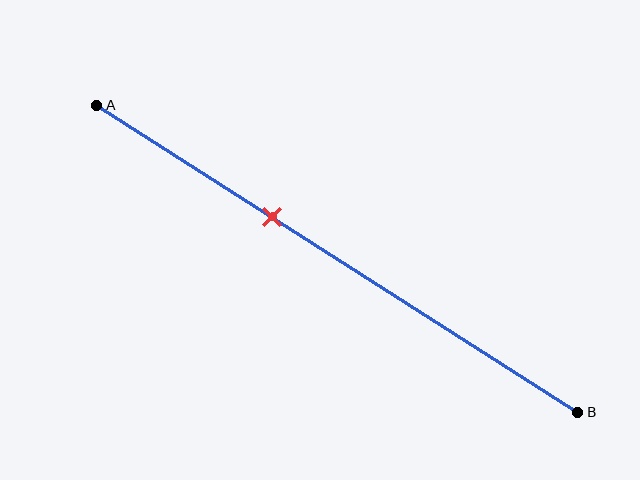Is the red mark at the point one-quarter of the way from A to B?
No, the mark is at about 35% from A, not at the 25% one-quarter point.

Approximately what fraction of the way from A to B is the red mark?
The red mark is approximately 35% of the way from A to B.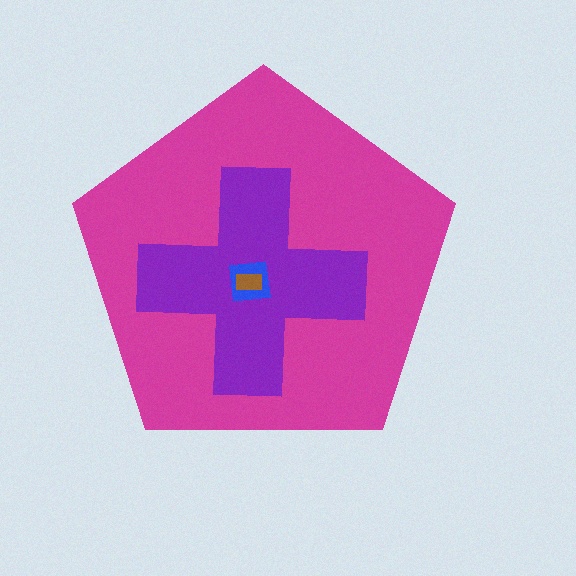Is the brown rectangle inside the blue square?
Yes.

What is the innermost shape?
The brown rectangle.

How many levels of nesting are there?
4.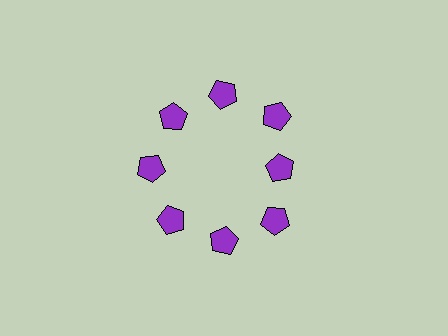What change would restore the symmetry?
The symmetry would be restored by moving it outward, back onto the ring so that all 8 pentagons sit at equal angles and equal distance from the center.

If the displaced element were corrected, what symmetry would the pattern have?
It would have 8-fold rotational symmetry — the pattern would map onto itself every 45 degrees.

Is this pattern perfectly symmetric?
No. The 8 purple pentagons are arranged in a ring, but one element near the 3 o'clock position is pulled inward toward the center, breaking the 8-fold rotational symmetry.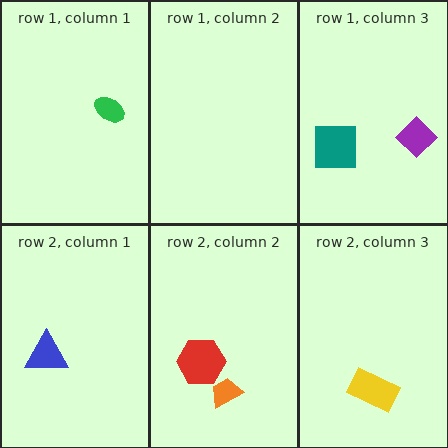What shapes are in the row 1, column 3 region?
The purple diamond, the teal square.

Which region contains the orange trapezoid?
The row 2, column 2 region.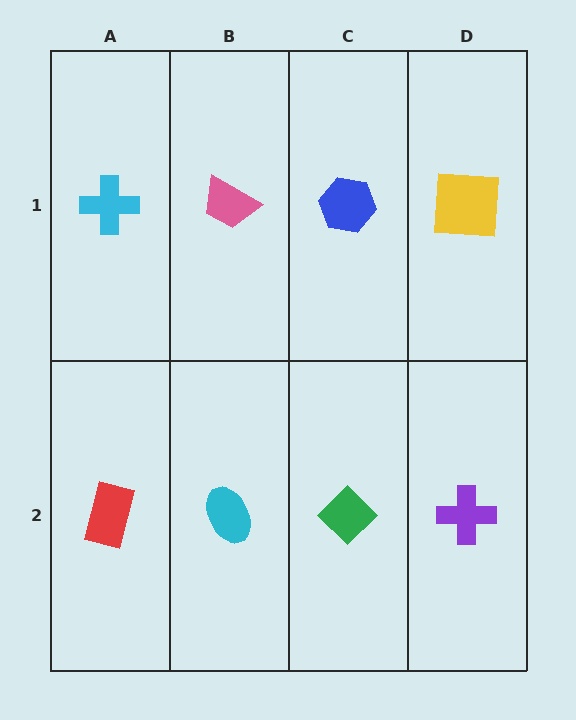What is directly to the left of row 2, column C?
A cyan ellipse.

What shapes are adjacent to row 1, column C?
A green diamond (row 2, column C), a pink trapezoid (row 1, column B), a yellow square (row 1, column D).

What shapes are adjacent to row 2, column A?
A cyan cross (row 1, column A), a cyan ellipse (row 2, column B).